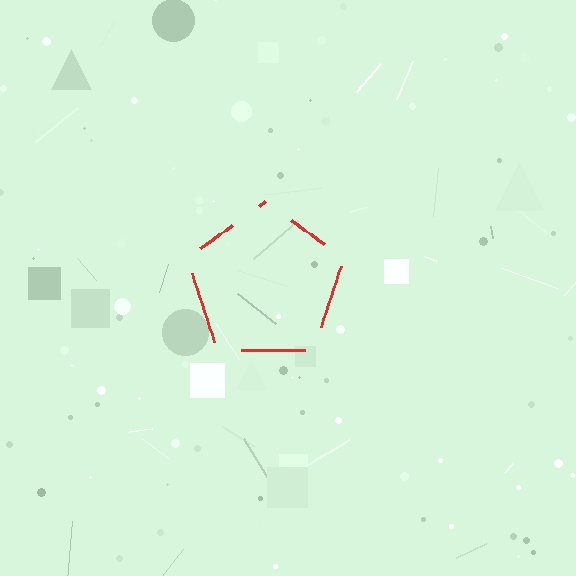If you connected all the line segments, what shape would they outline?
They would outline a pentagon.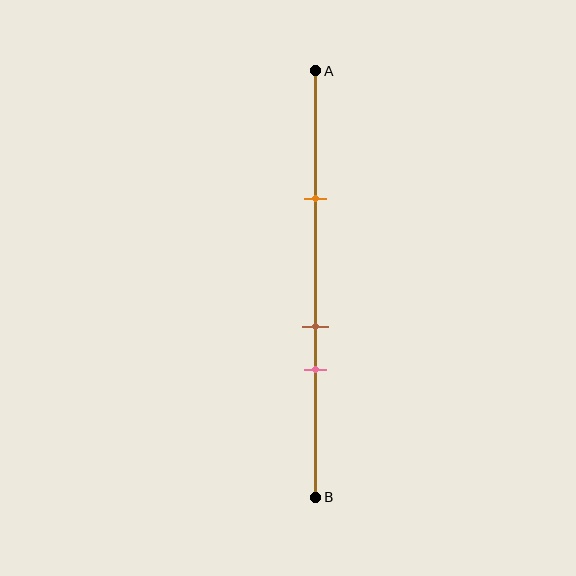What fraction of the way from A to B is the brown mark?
The brown mark is approximately 60% (0.6) of the way from A to B.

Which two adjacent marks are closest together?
The brown and pink marks are the closest adjacent pair.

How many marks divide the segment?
There are 3 marks dividing the segment.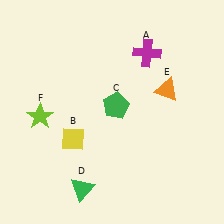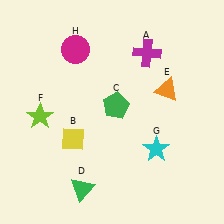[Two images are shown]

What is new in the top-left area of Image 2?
A magenta circle (H) was added in the top-left area of Image 2.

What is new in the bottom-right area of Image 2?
A cyan star (G) was added in the bottom-right area of Image 2.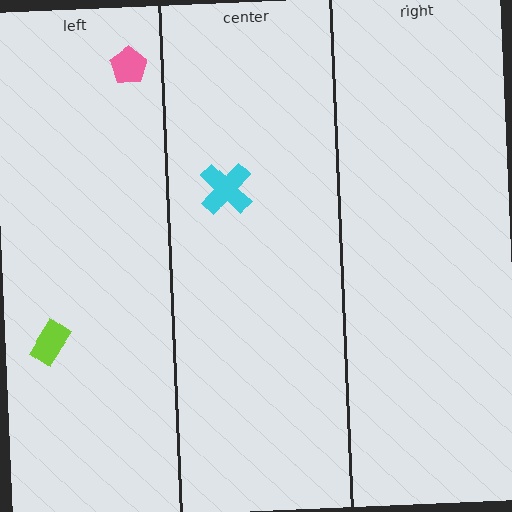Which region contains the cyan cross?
The center region.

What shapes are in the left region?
The lime rectangle, the pink pentagon.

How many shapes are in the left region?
2.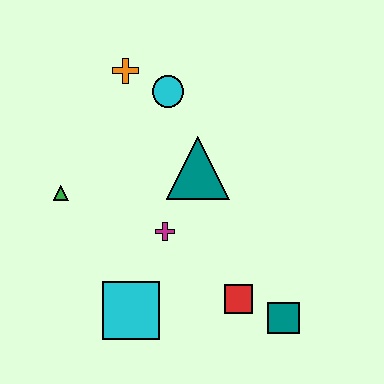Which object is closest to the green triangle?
The magenta cross is closest to the green triangle.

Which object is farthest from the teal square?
The orange cross is farthest from the teal square.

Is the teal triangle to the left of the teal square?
Yes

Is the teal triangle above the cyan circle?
No